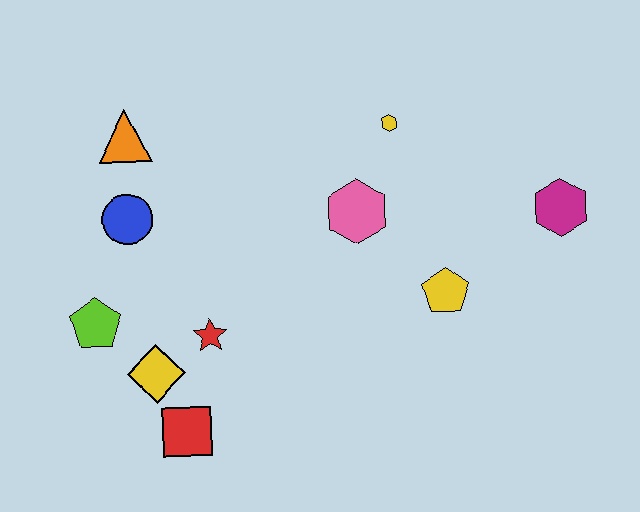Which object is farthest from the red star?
The magenta hexagon is farthest from the red star.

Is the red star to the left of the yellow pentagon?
Yes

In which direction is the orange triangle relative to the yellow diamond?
The orange triangle is above the yellow diamond.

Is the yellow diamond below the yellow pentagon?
Yes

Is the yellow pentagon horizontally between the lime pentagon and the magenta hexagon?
Yes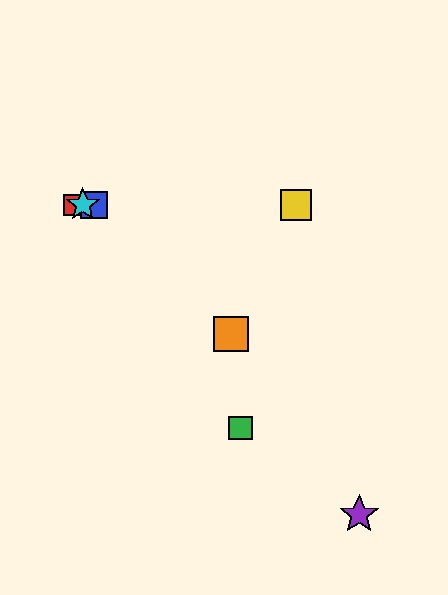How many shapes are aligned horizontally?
4 shapes (the red square, the blue square, the yellow square, the cyan star) are aligned horizontally.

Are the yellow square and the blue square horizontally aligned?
Yes, both are at y≈205.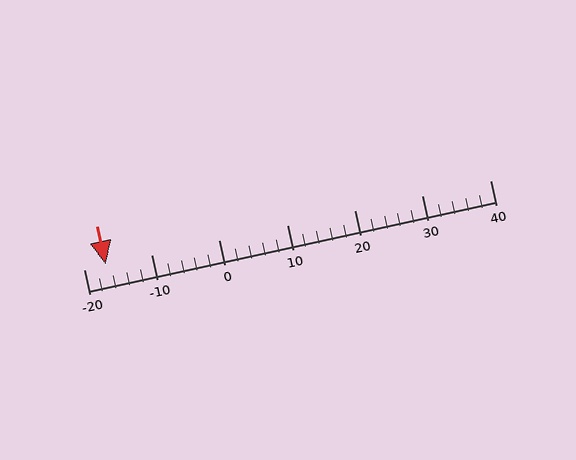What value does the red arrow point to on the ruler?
The red arrow points to approximately -17.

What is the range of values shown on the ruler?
The ruler shows values from -20 to 40.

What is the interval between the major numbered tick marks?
The major tick marks are spaced 10 units apart.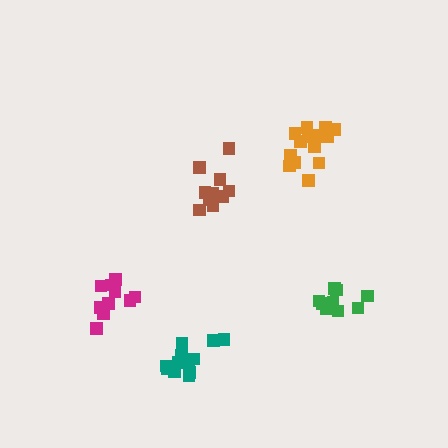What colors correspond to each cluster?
The clusters are colored: orange, green, magenta, teal, brown.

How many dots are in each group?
Group 1: 15 dots, Group 2: 9 dots, Group 3: 10 dots, Group 4: 12 dots, Group 5: 10 dots (56 total).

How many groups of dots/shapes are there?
There are 5 groups.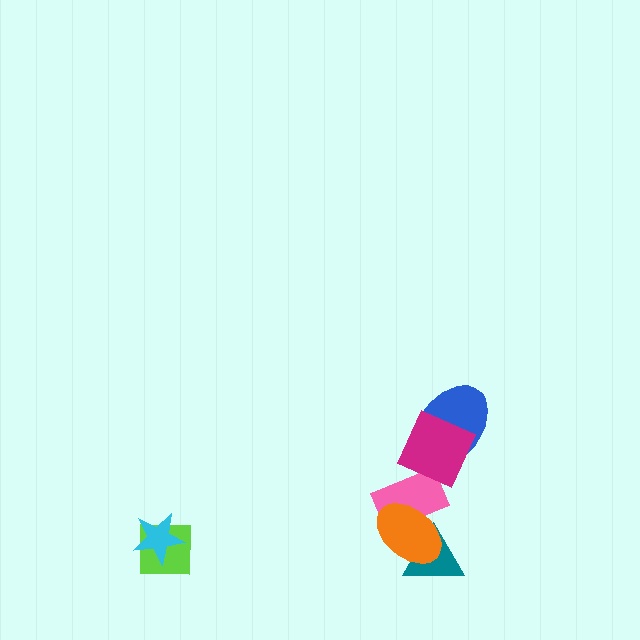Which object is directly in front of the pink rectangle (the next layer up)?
The magenta square is directly in front of the pink rectangle.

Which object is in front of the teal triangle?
The orange ellipse is in front of the teal triangle.